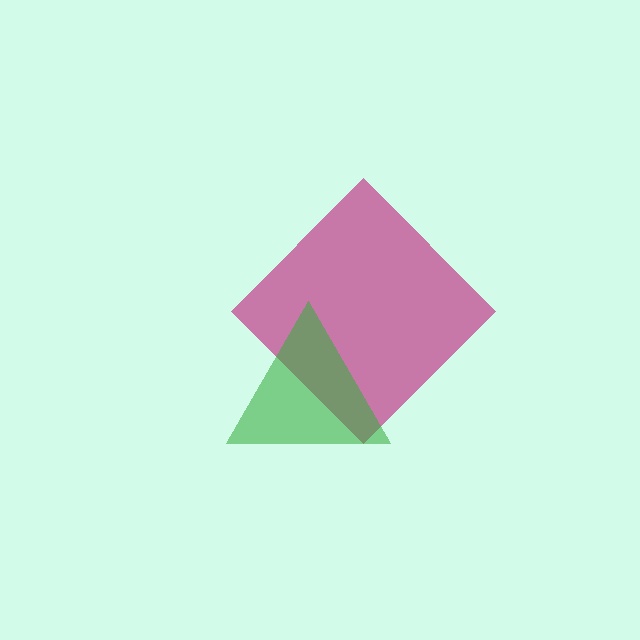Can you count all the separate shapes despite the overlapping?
Yes, there are 2 separate shapes.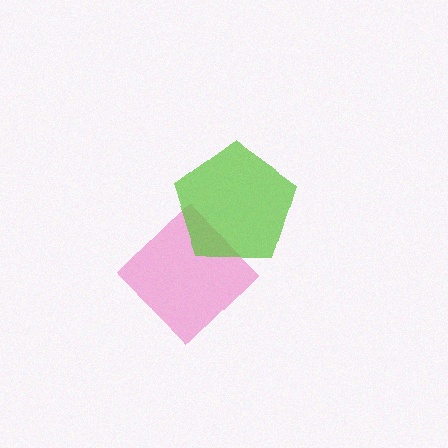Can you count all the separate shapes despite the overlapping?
Yes, there are 2 separate shapes.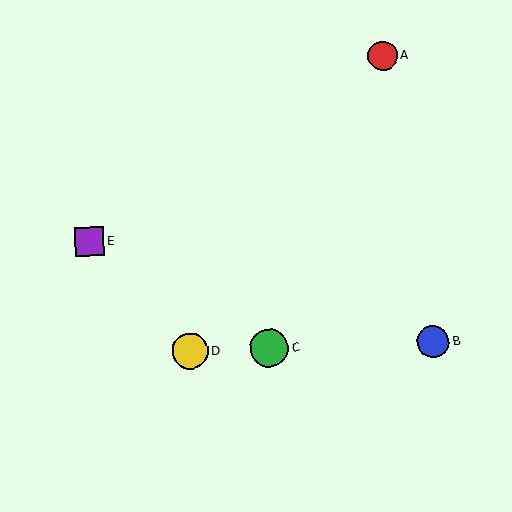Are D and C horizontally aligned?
Yes, both are at y≈351.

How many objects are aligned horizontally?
3 objects (B, C, D) are aligned horizontally.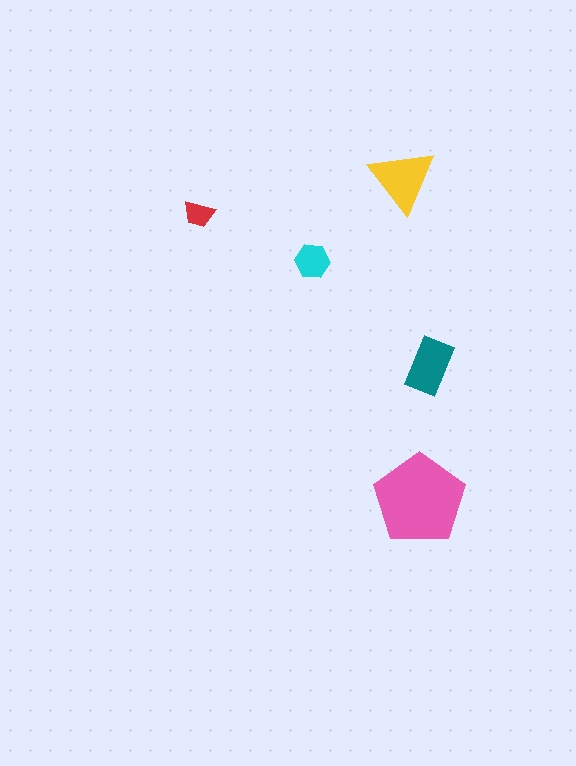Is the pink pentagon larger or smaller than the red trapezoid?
Larger.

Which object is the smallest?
The red trapezoid.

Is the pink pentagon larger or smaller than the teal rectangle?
Larger.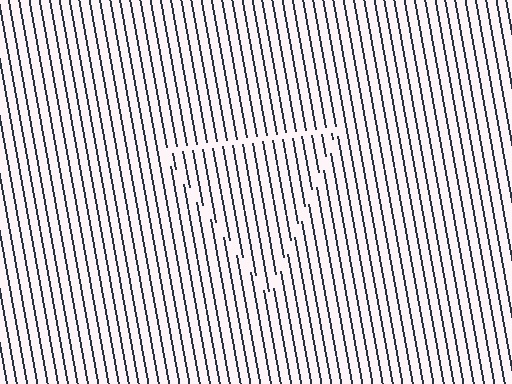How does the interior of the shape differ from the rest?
The interior of the shape contains the same grating, shifted by half a period — the contour is defined by the phase discontinuity where line-ends from the inner and outer gratings abut.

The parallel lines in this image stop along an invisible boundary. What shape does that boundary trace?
An illusory triangle. The interior of the shape contains the same grating, shifted by half a period — the contour is defined by the phase discontinuity where line-ends from the inner and outer gratings abut.